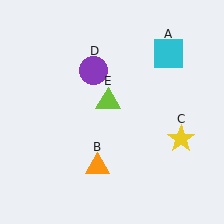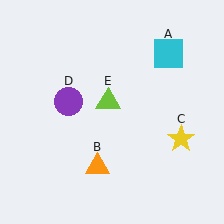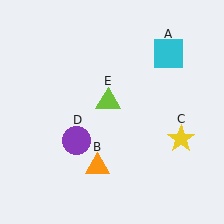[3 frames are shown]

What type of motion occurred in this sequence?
The purple circle (object D) rotated counterclockwise around the center of the scene.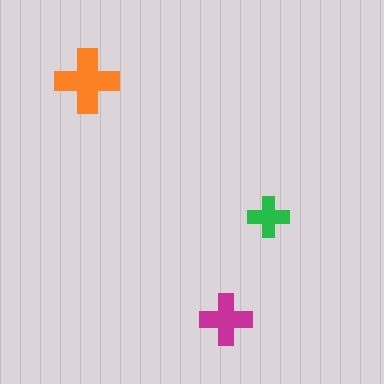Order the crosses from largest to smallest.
the orange one, the magenta one, the green one.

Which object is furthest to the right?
The green cross is rightmost.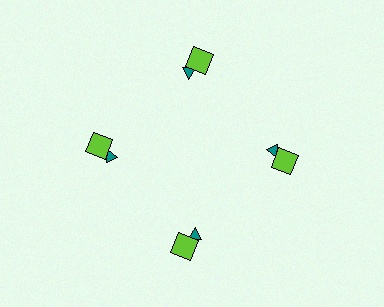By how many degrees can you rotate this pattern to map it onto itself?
The pattern maps onto itself every 90 degrees of rotation.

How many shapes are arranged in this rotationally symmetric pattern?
There are 8 shapes, arranged in 4 groups of 2.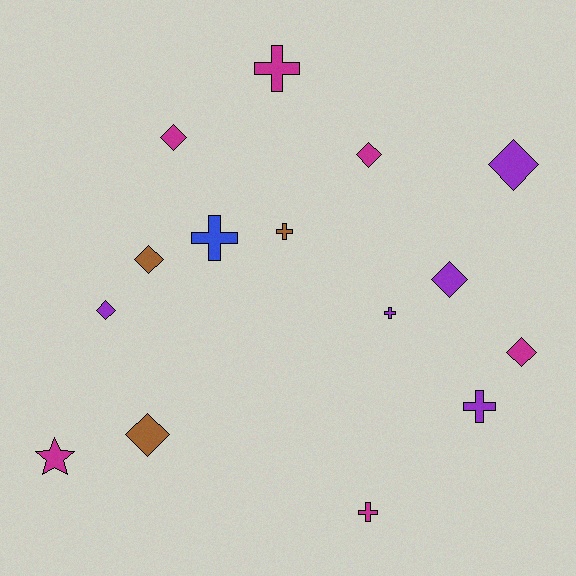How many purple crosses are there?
There are 2 purple crosses.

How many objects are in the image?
There are 15 objects.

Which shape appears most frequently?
Diamond, with 8 objects.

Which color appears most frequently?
Magenta, with 6 objects.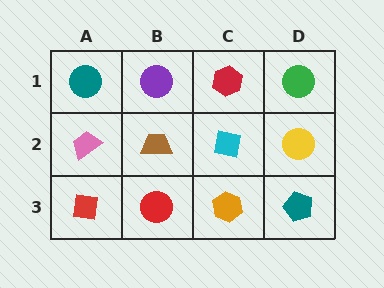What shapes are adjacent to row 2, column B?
A purple circle (row 1, column B), a red circle (row 3, column B), a pink trapezoid (row 2, column A), a cyan square (row 2, column C).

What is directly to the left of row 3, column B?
A red square.